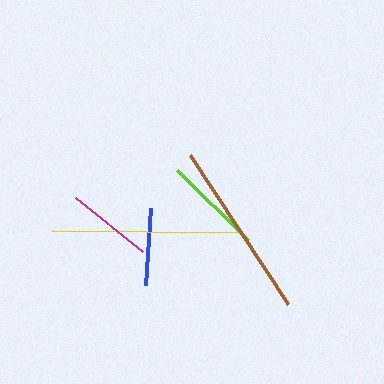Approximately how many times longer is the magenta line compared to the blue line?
The magenta line is approximately 1.1 times the length of the blue line.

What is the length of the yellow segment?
The yellow segment is approximately 188 pixels long.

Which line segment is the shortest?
The blue line is the shortest at approximately 77 pixels.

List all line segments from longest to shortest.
From longest to shortest: yellow, brown, lime, magenta, blue.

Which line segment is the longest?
The yellow line is the longest at approximately 188 pixels.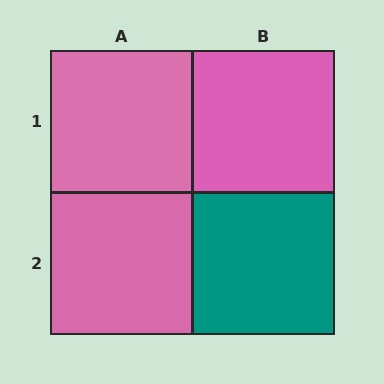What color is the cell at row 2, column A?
Pink.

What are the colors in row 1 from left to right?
Pink, pink.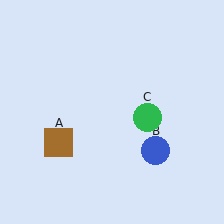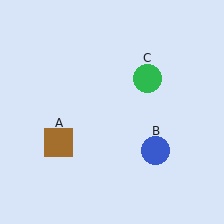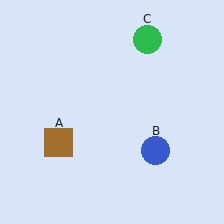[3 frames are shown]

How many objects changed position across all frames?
1 object changed position: green circle (object C).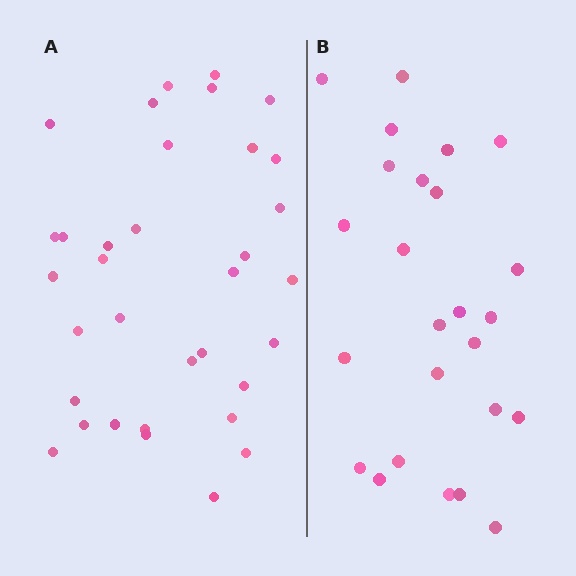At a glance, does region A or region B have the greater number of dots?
Region A (the left region) has more dots.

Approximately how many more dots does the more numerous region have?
Region A has roughly 8 or so more dots than region B.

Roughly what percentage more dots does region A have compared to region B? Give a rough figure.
About 35% more.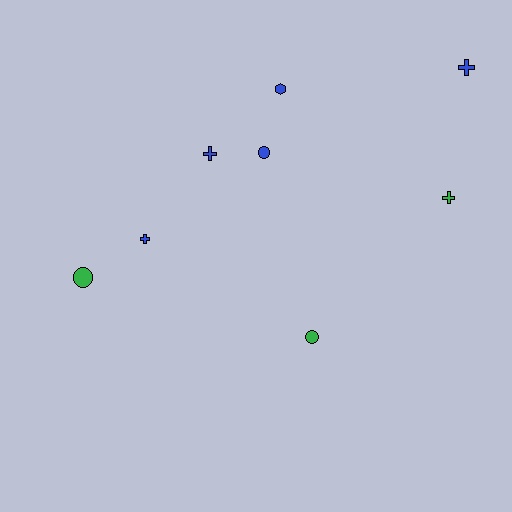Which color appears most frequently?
Blue, with 5 objects.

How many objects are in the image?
There are 8 objects.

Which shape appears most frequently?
Cross, with 4 objects.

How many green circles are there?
There are 2 green circles.